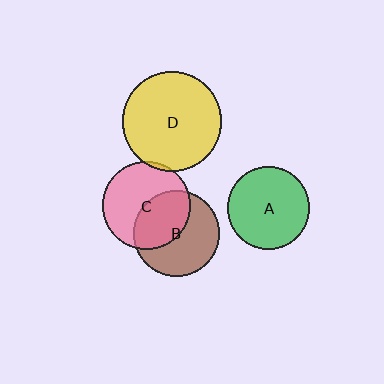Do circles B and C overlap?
Yes.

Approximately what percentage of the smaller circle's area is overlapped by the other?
Approximately 45%.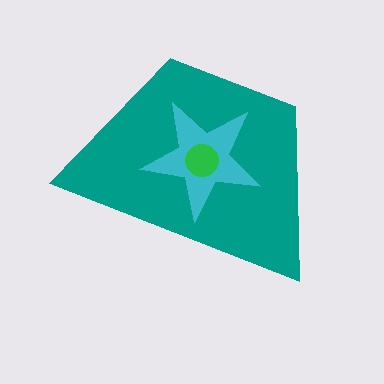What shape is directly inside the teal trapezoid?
The cyan star.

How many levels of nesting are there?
3.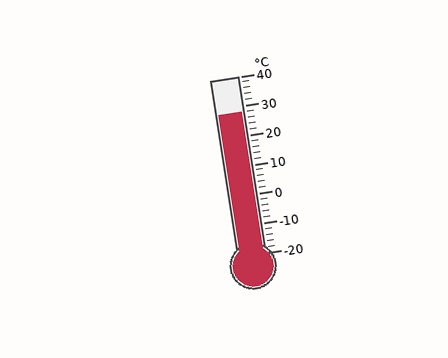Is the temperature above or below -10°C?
The temperature is above -10°C.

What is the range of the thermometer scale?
The thermometer scale ranges from -20°C to 40°C.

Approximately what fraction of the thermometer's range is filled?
The thermometer is filled to approximately 80% of its range.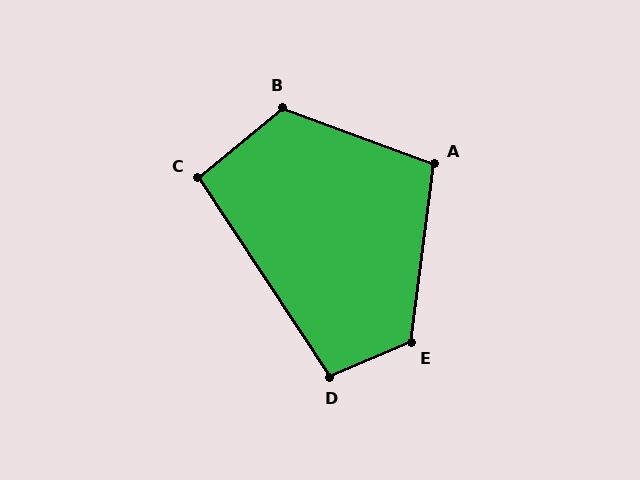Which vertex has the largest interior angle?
B, at approximately 120 degrees.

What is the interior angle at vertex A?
Approximately 103 degrees (obtuse).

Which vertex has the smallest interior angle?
C, at approximately 96 degrees.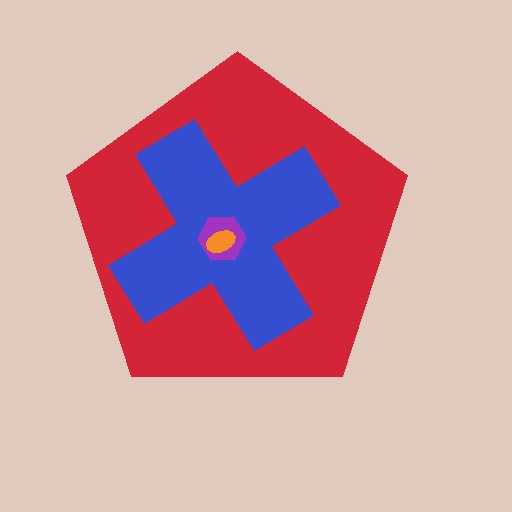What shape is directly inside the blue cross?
The purple hexagon.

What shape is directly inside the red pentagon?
The blue cross.